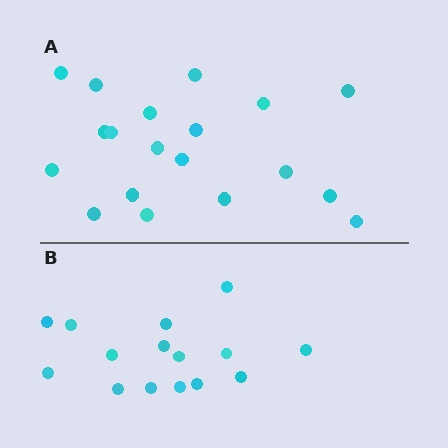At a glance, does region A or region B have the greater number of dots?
Region A (the top region) has more dots.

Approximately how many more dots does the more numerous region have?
Region A has about 4 more dots than region B.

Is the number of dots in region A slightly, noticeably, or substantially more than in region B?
Region A has noticeably more, but not dramatically so. The ratio is roughly 1.3 to 1.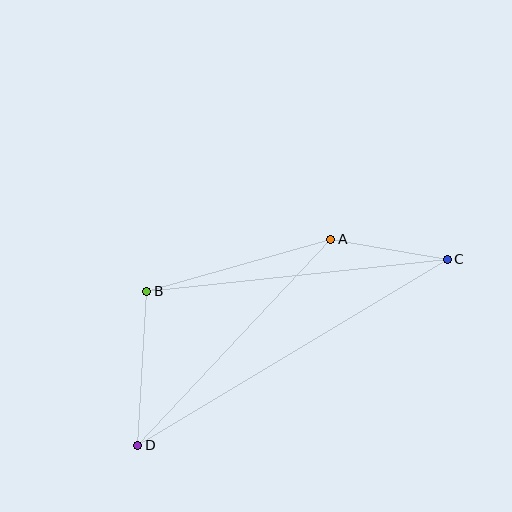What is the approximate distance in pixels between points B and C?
The distance between B and C is approximately 302 pixels.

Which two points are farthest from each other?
Points C and D are farthest from each other.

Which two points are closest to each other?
Points A and C are closest to each other.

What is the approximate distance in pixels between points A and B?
The distance between A and B is approximately 191 pixels.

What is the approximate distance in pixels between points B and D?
The distance between B and D is approximately 154 pixels.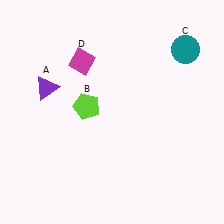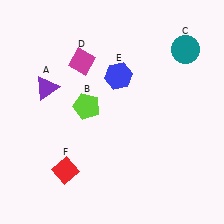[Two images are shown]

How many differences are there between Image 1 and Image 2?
There are 2 differences between the two images.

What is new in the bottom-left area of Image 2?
A red diamond (F) was added in the bottom-left area of Image 2.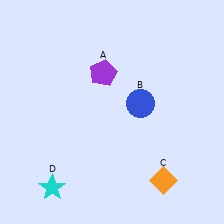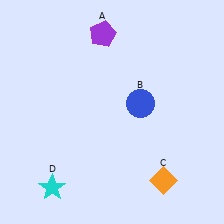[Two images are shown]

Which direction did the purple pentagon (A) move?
The purple pentagon (A) moved up.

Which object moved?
The purple pentagon (A) moved up.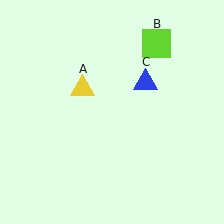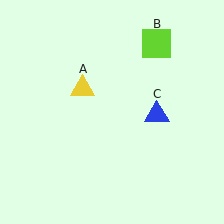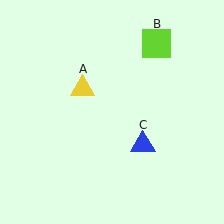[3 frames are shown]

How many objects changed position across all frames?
1 object changed position: blue triangle (object C).